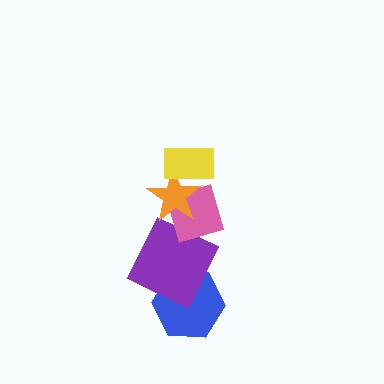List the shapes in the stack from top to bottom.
From top to bottom: the yellow rectangle, the orange star, the pink diamond, the purple square, the blue hexagon.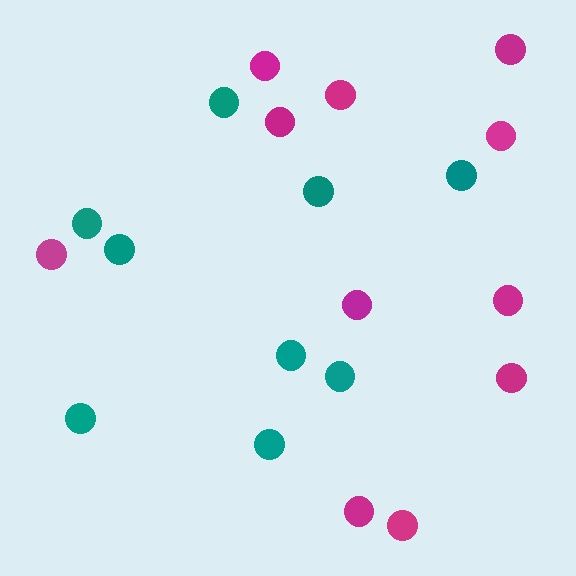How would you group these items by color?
There are 2 groups: one group of teal circles (9) and one group of magenta circles (11).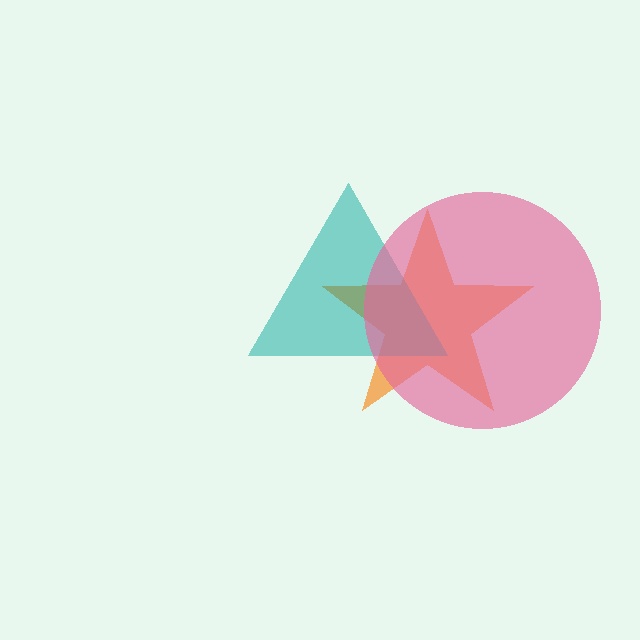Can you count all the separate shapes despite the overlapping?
Yes, there are 3 separate shapes.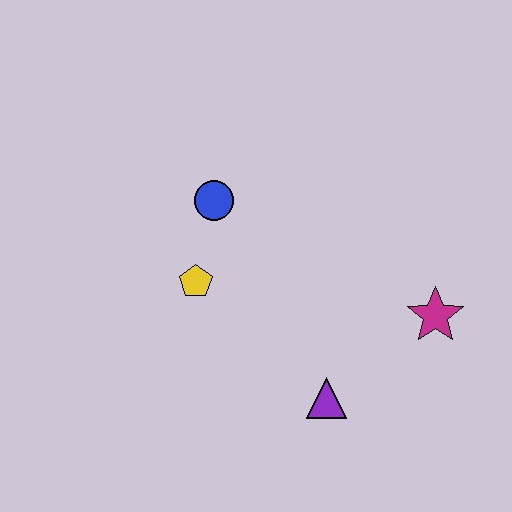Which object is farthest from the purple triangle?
The blue circle is farthest from the purple triangle.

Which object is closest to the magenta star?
The purple triangle is closest to the magenta star.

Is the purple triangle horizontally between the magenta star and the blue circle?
Yes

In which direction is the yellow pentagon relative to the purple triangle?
The yellow pentagon is to the left of the purple triangle.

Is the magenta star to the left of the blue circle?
No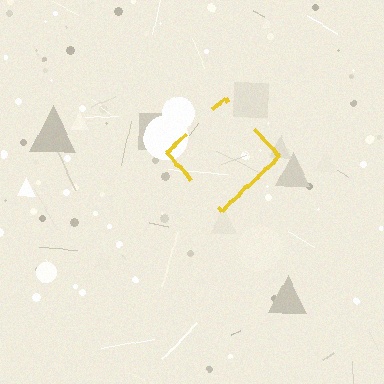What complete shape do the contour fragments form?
The contour fragments form a diamond.